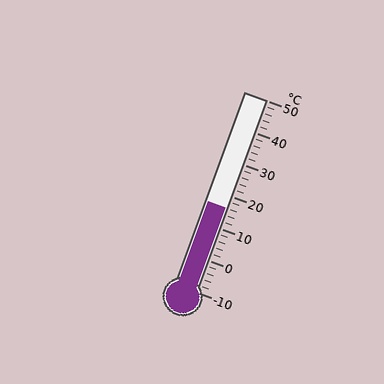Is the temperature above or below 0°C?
The temperature is above 0°C.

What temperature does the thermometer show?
The thermometer shows approximately 16°C.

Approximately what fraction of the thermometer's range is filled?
The thermometer is filled to approximately 45% of its range.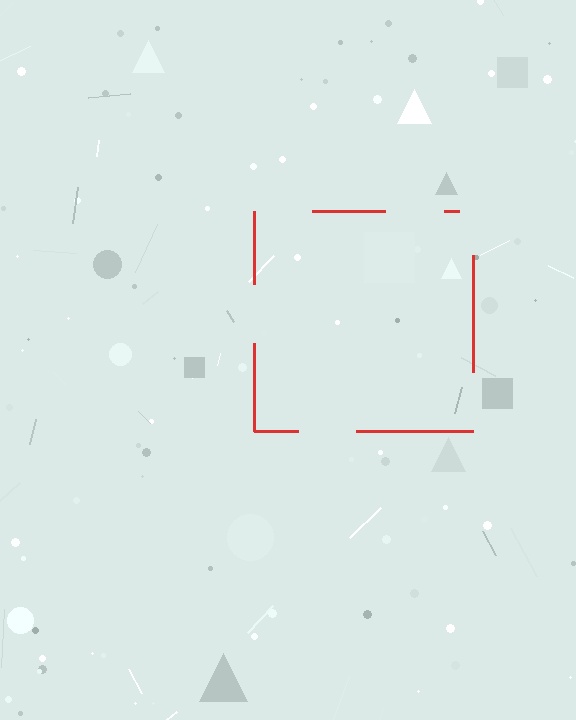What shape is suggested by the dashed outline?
The dashed outline suggests a square.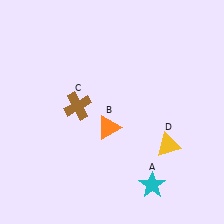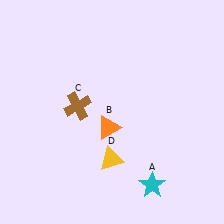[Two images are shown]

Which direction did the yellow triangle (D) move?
The yellow triangle (D) moved left.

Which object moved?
The yellow triangle (D) moved left.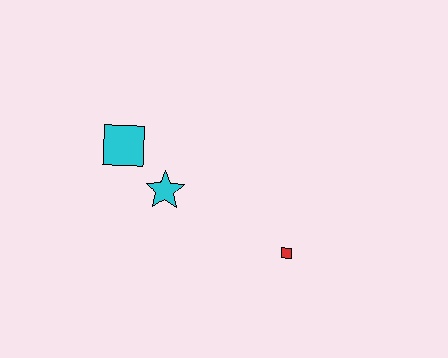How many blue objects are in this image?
There are no blue objects.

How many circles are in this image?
There are no circles.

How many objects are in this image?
There are 3 objects.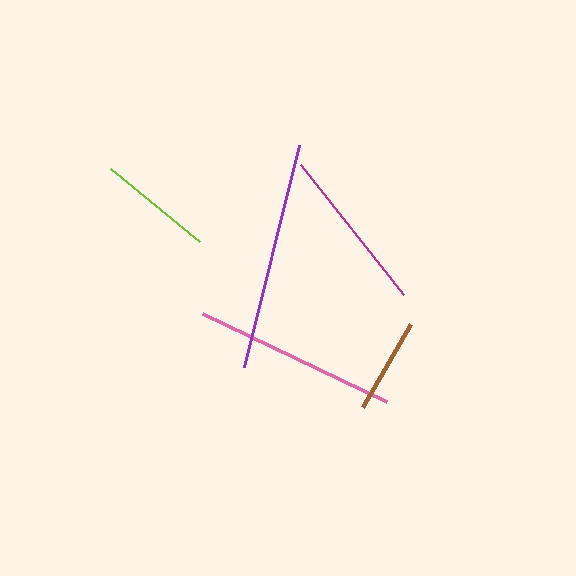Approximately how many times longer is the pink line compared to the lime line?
The pink line is approximately 1.8 times the length of the lime line.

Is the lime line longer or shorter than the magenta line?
The magenta line is longer than the lime line.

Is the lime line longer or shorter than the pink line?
The pink line is longer than the lime line.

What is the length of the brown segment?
The brown segment is approximately 96 pixels long.